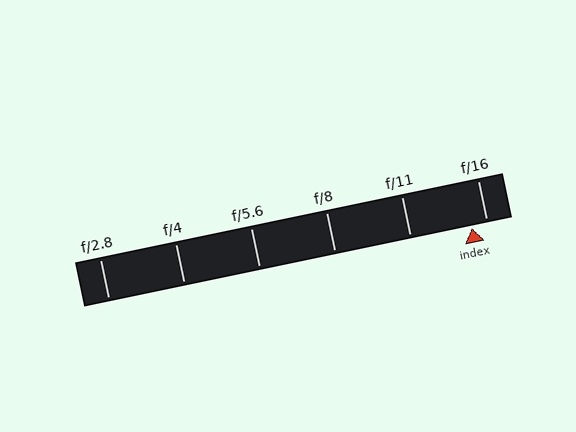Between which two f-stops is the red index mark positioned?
The index mark is between f/11 and f/16.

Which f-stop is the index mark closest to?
The index mark is closest to f/16.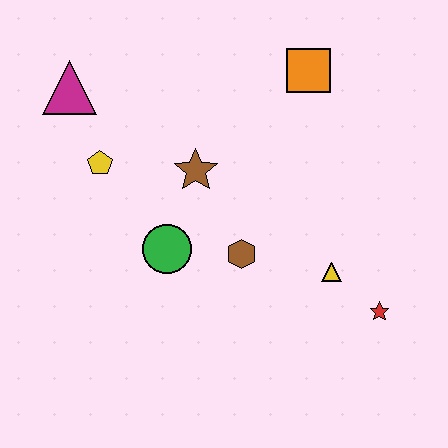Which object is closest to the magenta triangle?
The yellow pentagon is closest to the magenta triangle.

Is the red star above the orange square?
No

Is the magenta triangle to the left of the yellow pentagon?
Yes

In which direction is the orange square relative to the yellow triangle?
The orange square is above the yellow triangle.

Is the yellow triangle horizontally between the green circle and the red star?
Yes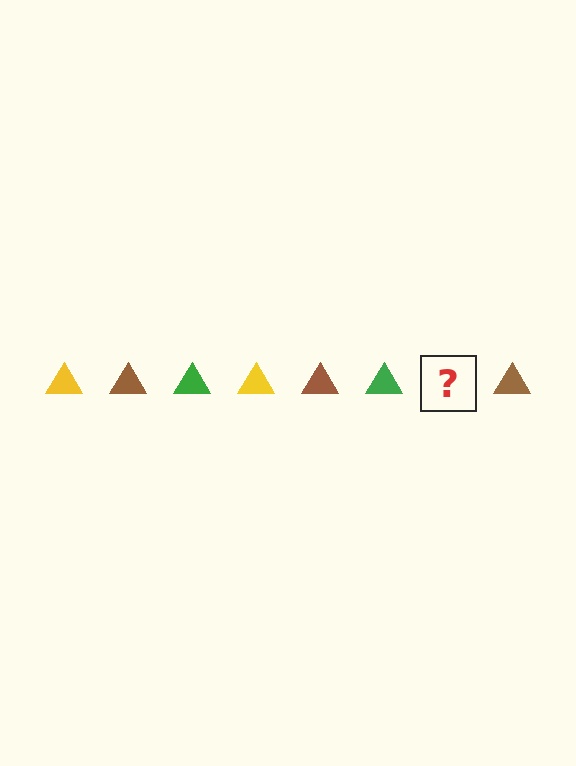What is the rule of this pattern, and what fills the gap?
The rule is that the pattern cycles through yellow, brown, green triangles. The gap should be filled with a yellow triangle.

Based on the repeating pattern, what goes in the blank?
The blank should be a yellow triangle.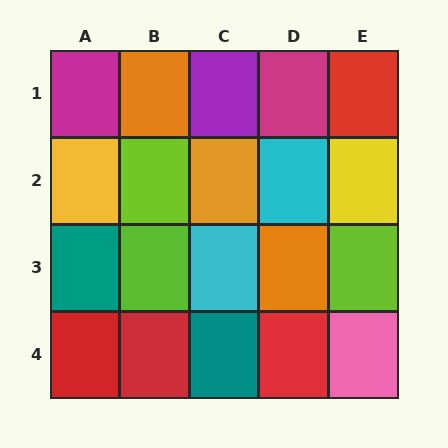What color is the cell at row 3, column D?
Orange.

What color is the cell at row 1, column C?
Purple.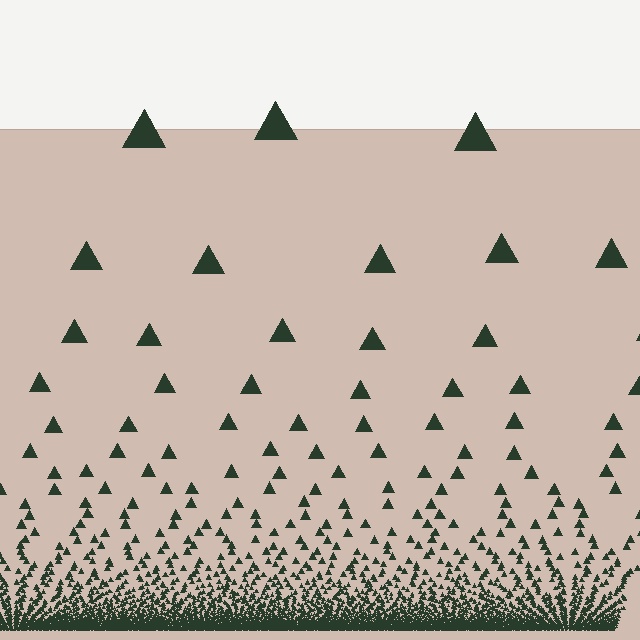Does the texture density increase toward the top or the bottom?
Density increases toward the bottom.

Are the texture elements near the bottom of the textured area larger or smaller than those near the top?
Smaller. The gradient is inverted — elements near the bottom are smaller and denser.